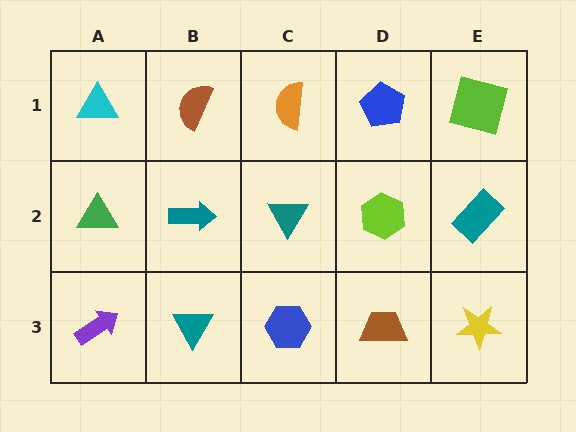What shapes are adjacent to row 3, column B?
A teal arrow (row 2, column B), a purple arrow (row 3, column A), a blue hexagon (row 3, column C).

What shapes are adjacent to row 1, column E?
A teal rectangle (row 2, column E), a blue pentagon (row 1, column D).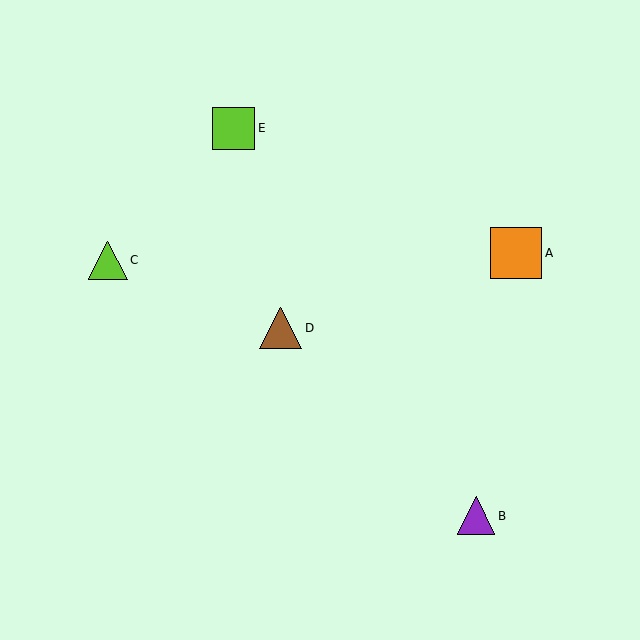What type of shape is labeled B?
Shape B is a purple triangle.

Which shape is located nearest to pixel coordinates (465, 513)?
The purple triangle (labeled B) at (476, 516) is nearest to that location.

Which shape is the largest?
The orange square (labeled A) is the largest.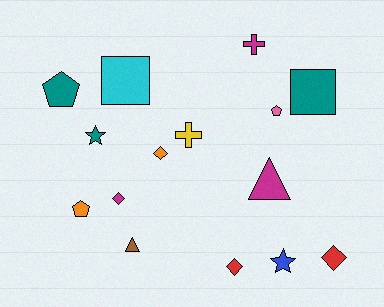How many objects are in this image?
There are 15 objects.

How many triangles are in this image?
There are 2 triangles.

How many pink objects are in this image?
There is 1 pink object.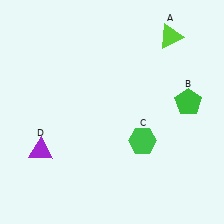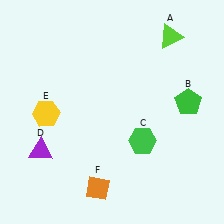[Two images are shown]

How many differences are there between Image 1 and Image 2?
There are 2 differences between the two images.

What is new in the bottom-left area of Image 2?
An orange diamond (F) was added in the bottom-left area of Image 2.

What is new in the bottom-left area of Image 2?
A yellow hexagon (E) was added in the bottom-left area of Image 2.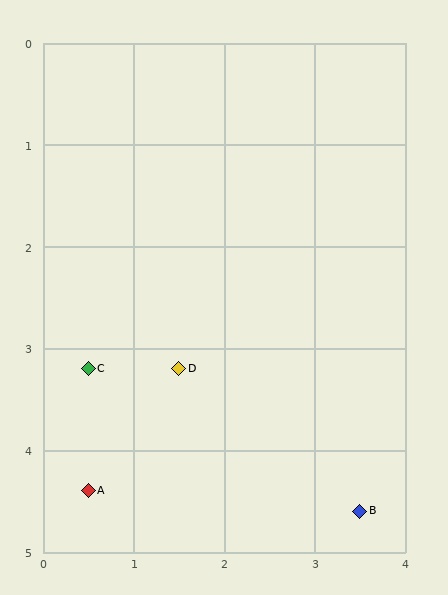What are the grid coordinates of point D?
Point D is at approximately (1.5, 3.2).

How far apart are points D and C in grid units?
Points D and C are about 1.0 grid units apart.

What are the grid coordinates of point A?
Point A is at approximately (0.5, 4.4).